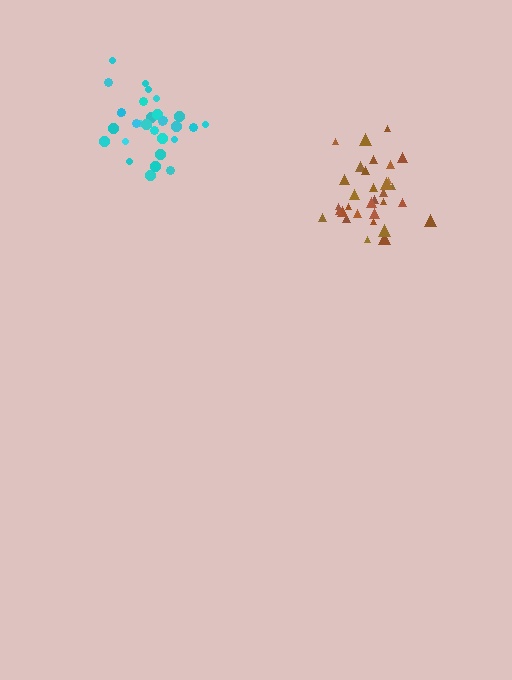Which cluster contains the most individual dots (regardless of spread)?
Brown (32).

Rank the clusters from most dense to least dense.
brown, cyan.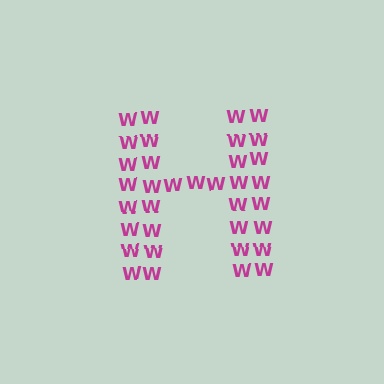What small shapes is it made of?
It is made of small letter W's.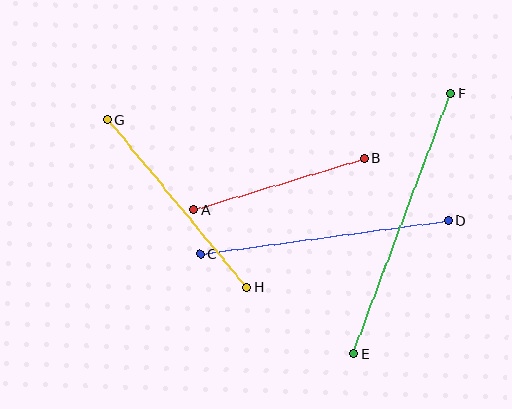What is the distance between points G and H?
The distance is approximately 217 pixels.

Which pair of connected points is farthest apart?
Points E and F are farthest apart.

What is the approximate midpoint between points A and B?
The midpoint is at approximately (279, 184) pixels.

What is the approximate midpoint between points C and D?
The midpoint is at approximately (324, 237) pixels.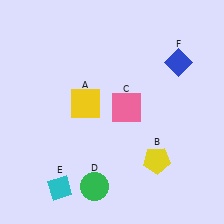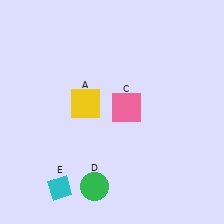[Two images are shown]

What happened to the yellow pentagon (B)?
The yellow pentagon (B) was removed in Image 2. It was in the bottom-right area of Image 1.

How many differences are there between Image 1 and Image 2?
There are 2 differences between the two images.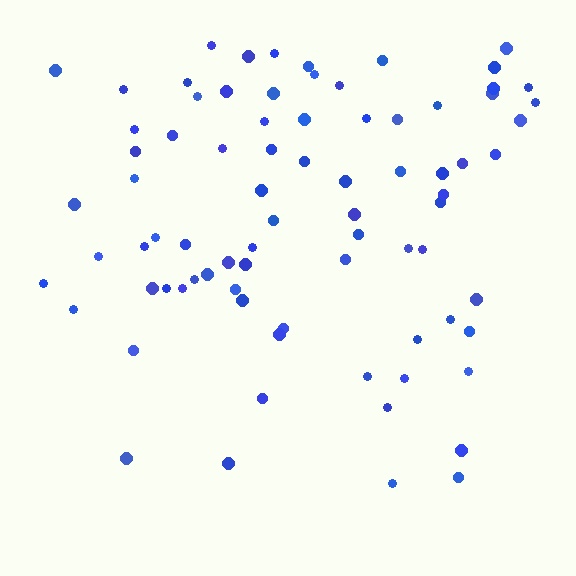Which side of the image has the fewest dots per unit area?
The bottom.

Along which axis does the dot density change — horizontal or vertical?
Vertical.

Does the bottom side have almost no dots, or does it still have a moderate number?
Still a moderate number, just noticeably fewer than the top.